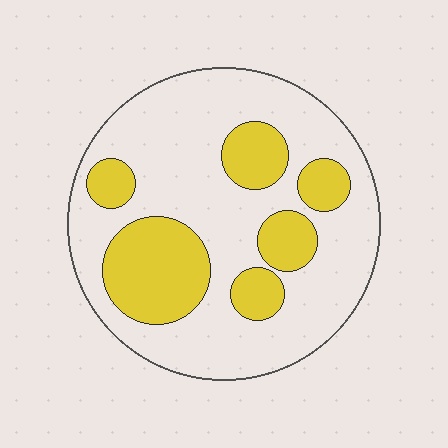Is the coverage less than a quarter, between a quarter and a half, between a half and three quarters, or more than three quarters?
Between a quarter and a half.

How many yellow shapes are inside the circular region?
6.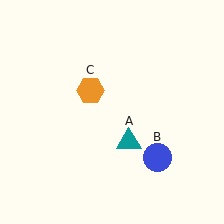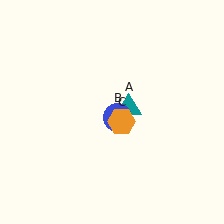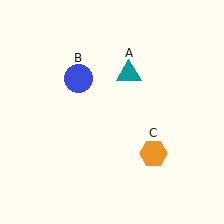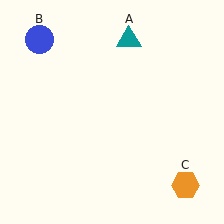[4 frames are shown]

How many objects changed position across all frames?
3 objects changed position: teal triangle (object A), blue circle (object B), orange hexagon (object C).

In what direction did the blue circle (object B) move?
The blue circle (object B) moved up and to the left.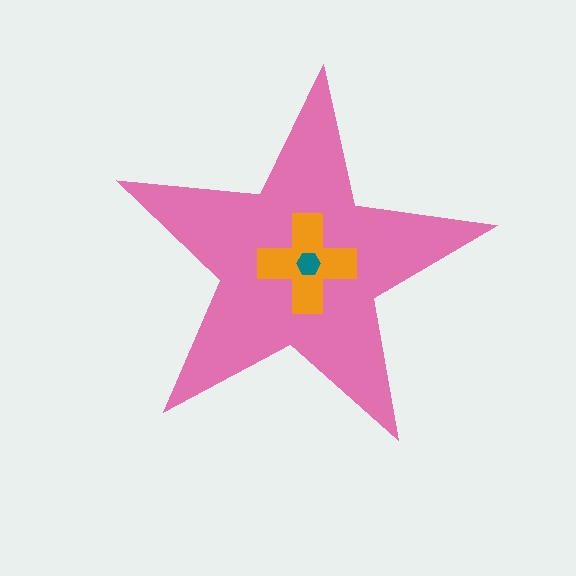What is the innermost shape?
The teal hexagon.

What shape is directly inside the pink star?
The orange cross.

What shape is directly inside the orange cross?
The teal hexagon.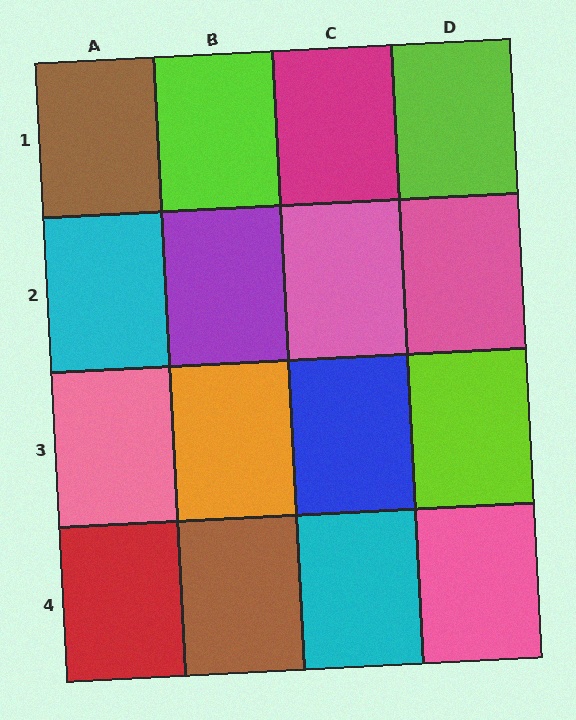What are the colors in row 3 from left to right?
Pink, orange, blue, lime.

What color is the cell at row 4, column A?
Red.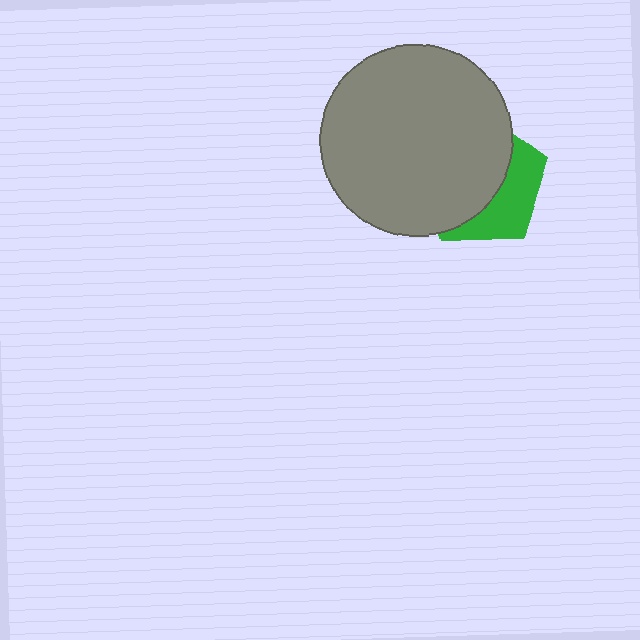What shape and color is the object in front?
The object in front is a gray circle.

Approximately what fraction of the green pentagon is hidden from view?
Roughly 63% of the green pentagon is hidden behind the gray circle.